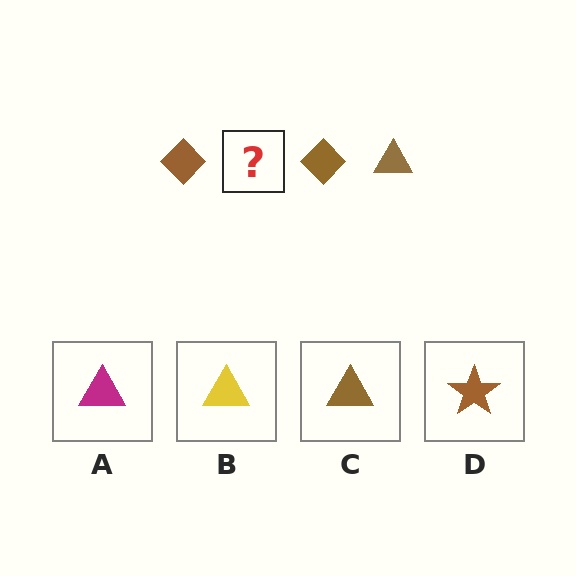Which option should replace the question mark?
Option C.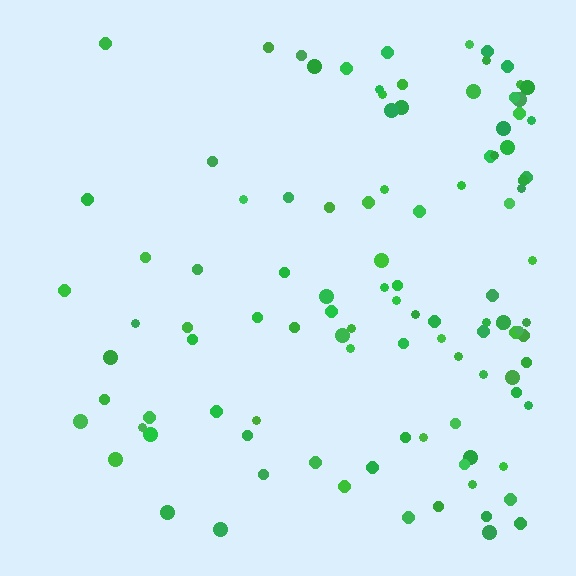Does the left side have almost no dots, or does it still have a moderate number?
Still a moderate number, just noticeably fewer than the right.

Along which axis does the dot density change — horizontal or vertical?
Horizontal.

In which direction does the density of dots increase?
From left to right, with the right side densest.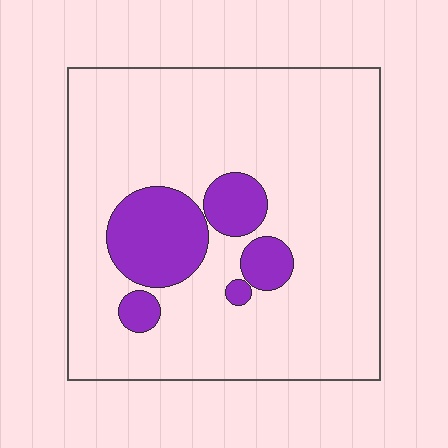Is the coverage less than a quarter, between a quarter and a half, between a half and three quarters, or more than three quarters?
Less than a quarter.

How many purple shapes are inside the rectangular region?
5.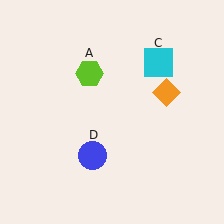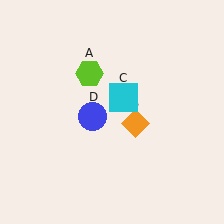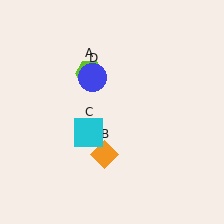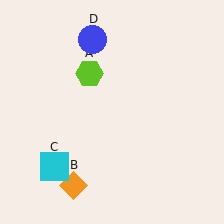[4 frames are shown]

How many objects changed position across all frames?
3 objects changed position: orange diamond (object B), cyan square (object C), blue circle (object D).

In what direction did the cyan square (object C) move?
The cyan square (object C) moved down and to the left.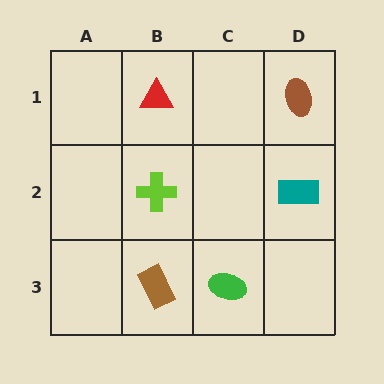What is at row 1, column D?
A brown ellipse.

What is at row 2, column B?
A lime cross.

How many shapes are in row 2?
2 shapes.